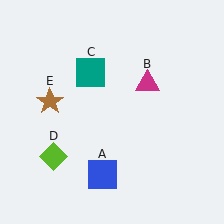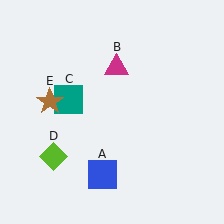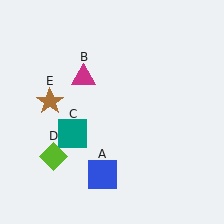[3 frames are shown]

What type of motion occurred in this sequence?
The magenta triangle (object B), teal square (object C) rotated counterclockwise around the center of the scene.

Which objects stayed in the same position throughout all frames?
Blue square (object A) and lime diamond (object D) and brown star (object E) remained stationary.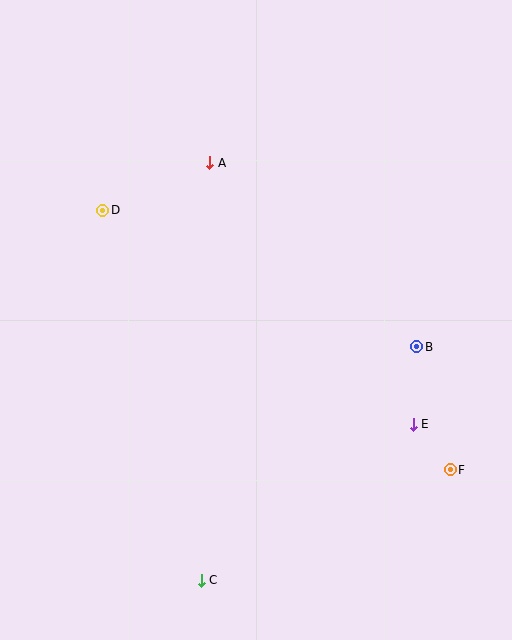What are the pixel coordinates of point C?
Point C is at (201, 580).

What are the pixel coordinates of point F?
Point F is at (450, 470).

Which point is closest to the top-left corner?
Point D is closest to the top-left corner.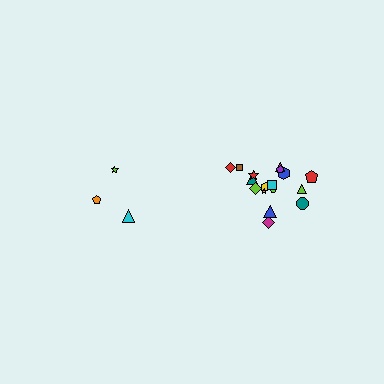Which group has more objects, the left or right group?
The right group.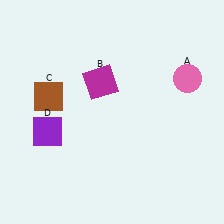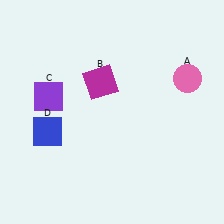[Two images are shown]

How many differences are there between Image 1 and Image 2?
There are 2 differences between the two images.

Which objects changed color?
C changed from brown to purple. D changed from purple to blue.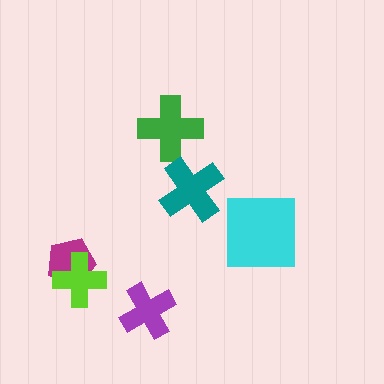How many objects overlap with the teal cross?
0 objects overlap with the teal cross.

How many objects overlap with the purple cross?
0 objects overlap with the purple cross.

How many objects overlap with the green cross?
0 objects overlap with the green cross.